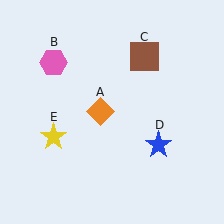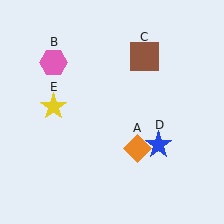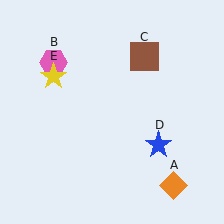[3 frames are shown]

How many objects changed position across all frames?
2 objects changed position: orange diamond (object A), yellow star (object E).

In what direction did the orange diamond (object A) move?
The orange diamond (object A) moved down and to the right.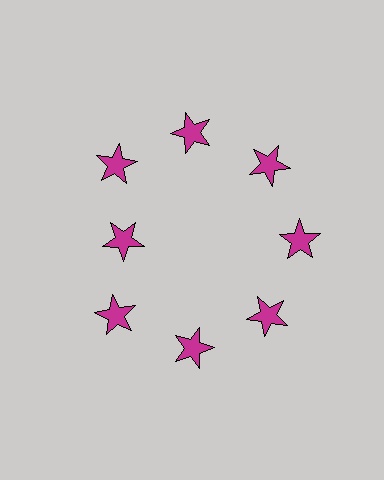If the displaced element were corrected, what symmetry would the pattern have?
It would have 8-fold rotational symmetry — the pattern would map onto itself every 45 degrees.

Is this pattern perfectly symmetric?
No. The 8 magenta stars are arranged in a ring, but one element near the 9 o'clock position is pulled inward toward the center, breaking the 8-fold rotational symmetry.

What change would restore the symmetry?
The symmetry would be restored by moving it outward, back onto the ring so that all 8 stars sit at equal angles and equal distance from the center.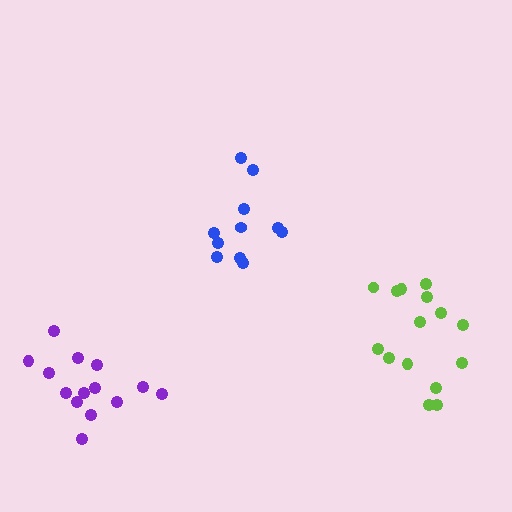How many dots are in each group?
Group 1: 15 dots, Group 2: 14 dots, Group 3: 11 dots (40 total).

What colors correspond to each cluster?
The clusters are colored: lime, purple, blue.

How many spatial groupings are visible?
There are 3 spatial groupings.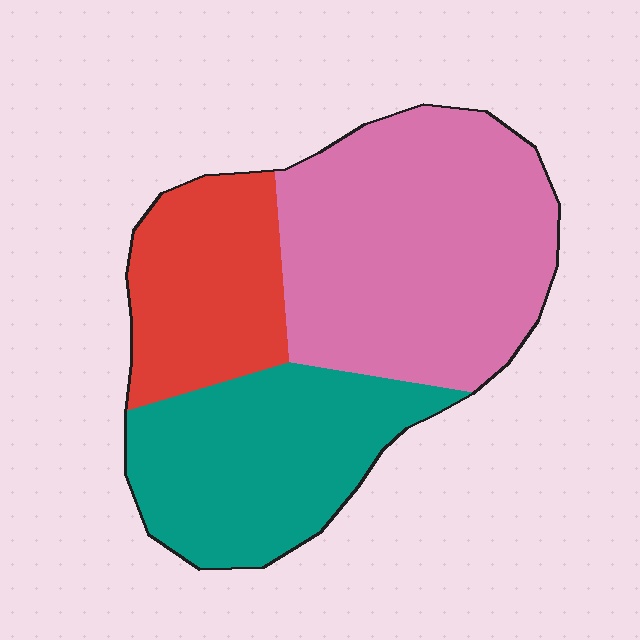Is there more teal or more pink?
Pink.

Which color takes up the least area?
Red, at roughly 20%.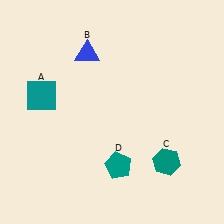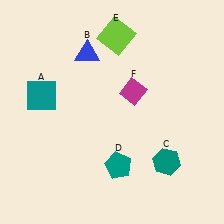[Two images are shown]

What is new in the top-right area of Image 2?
A magenta diamond (F) was added in the top-right area of Image 2.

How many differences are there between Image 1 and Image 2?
There are 2 differences between the two images.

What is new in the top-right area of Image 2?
A lime square (E) was added in the top-right area of Image 2.